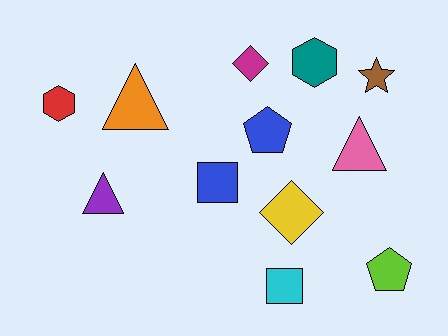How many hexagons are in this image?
There are 2 hexagons.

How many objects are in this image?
There are 12 objects.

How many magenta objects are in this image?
There is 1 magenta object.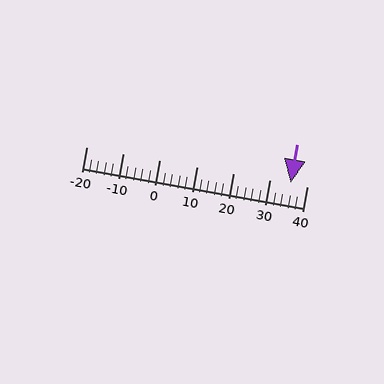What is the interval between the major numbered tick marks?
The major tick marks are spaced 10 units apart.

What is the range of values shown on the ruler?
The ruler shows values from -20 to 40.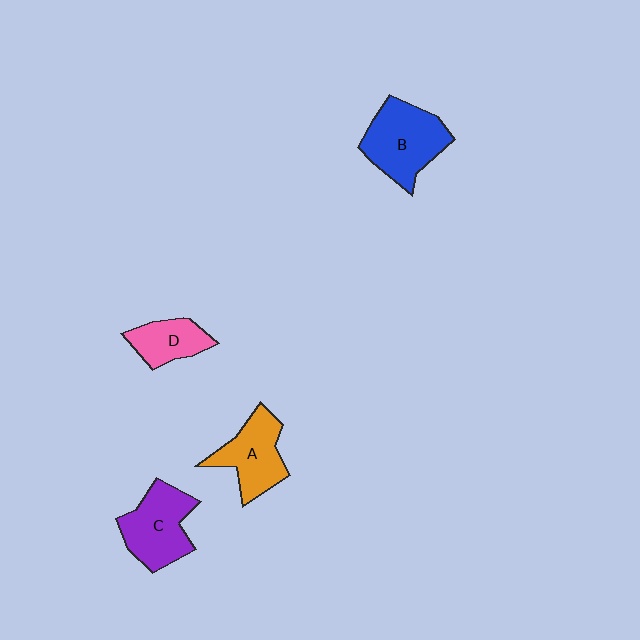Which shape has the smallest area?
Shape D (pink).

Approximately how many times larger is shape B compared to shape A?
Approximately 1.2 times.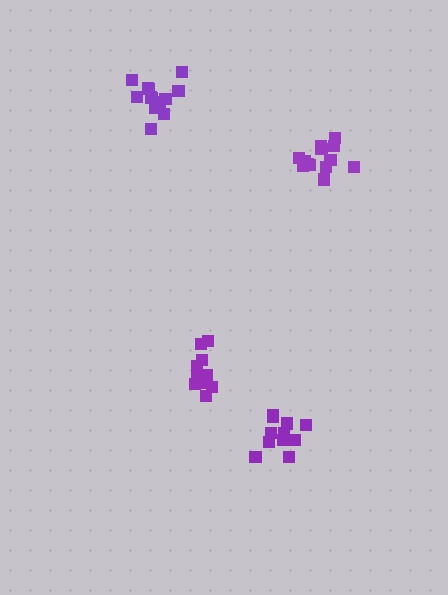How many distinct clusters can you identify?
There are 4 distinct clusters.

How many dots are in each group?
Group 1: 13 dots, Group 2: 14 dots, Group 3: 10 dots, Group 4: 11 dots (48 total).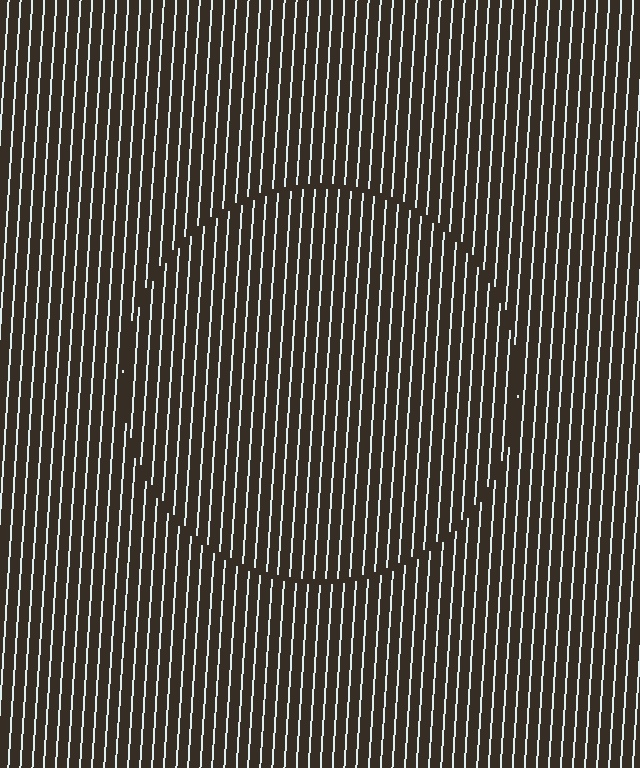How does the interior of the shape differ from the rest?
The interior of the shape contains the same grating, shifted by half a period — the contour is defined by the phase discontinuity where line-ends from the inner and outer gratings abut.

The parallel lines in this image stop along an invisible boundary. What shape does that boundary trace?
An illusory circle. The interior of the shape contains the same grating, shifted by half a period — the contour is defined by the phase discontinuity where line-ends from the inner and outer gratings abut.